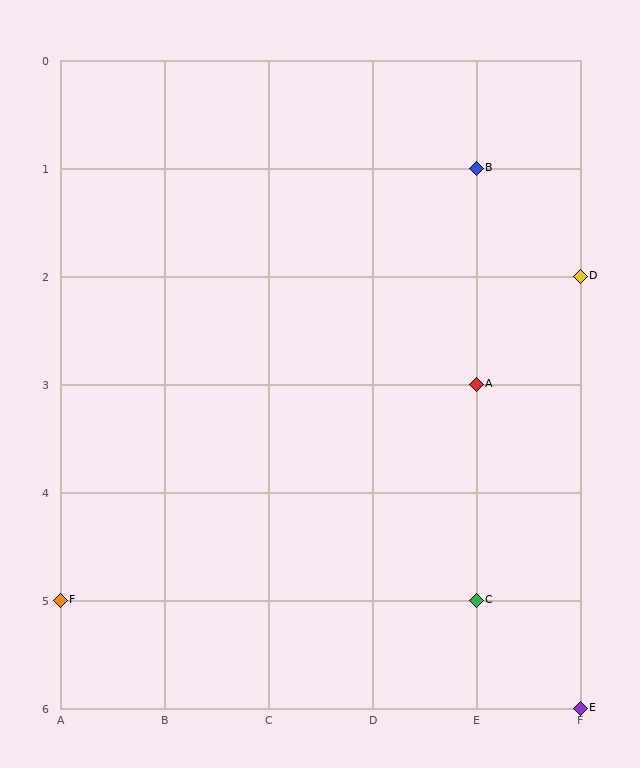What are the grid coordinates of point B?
Point B is at grid coordinates (E, 1).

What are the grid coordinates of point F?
Point F is at grid coordinates (A, 5).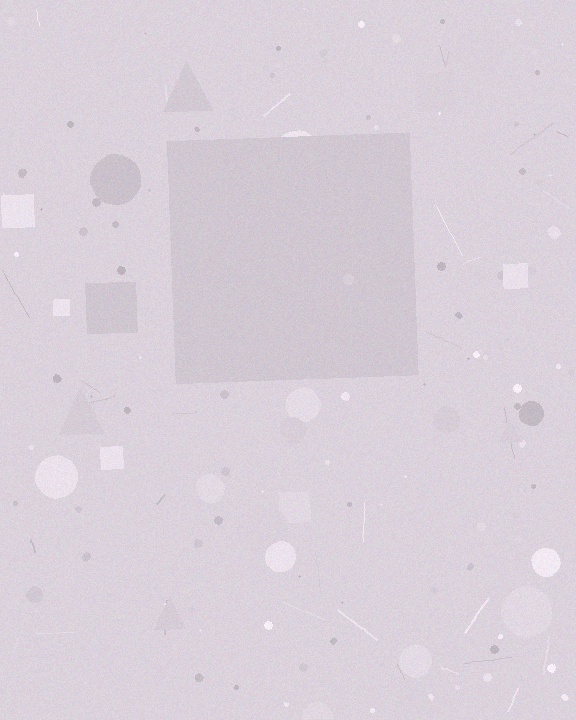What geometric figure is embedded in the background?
A square is embedded in the background.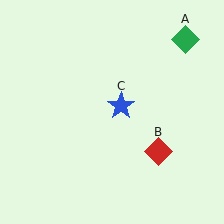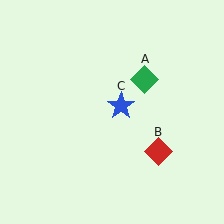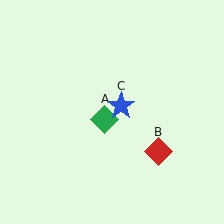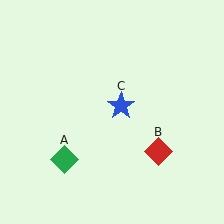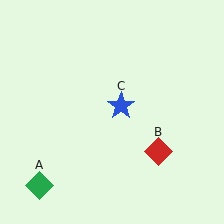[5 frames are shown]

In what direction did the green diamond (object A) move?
The green diamond (object A) moved down and to the left.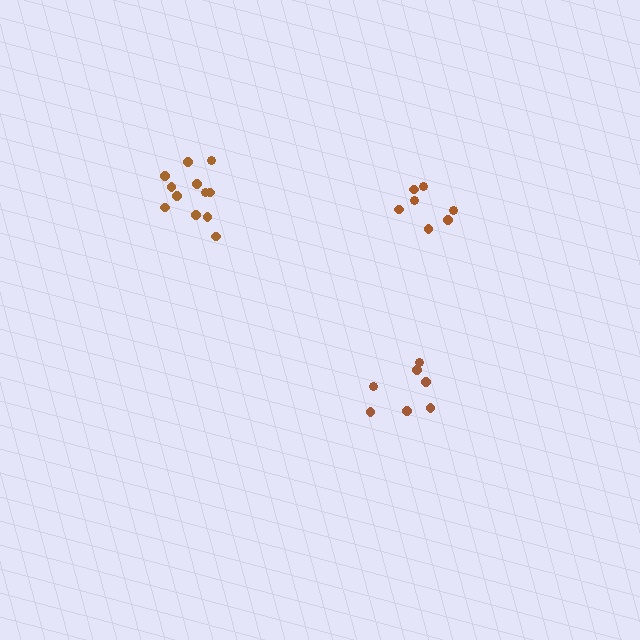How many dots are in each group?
Group 1: 7 dots, Group 2: 7 dots, Group 3: 12 dots (26 total).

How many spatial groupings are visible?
There are 3 spatial groupings.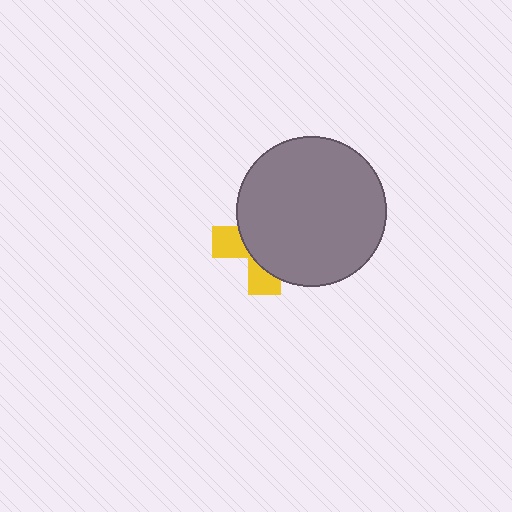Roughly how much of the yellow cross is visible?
A small part of it is visible (roughly 32%).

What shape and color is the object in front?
The object in front is a gray circle.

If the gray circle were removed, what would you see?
You would see the complete yellow cross.